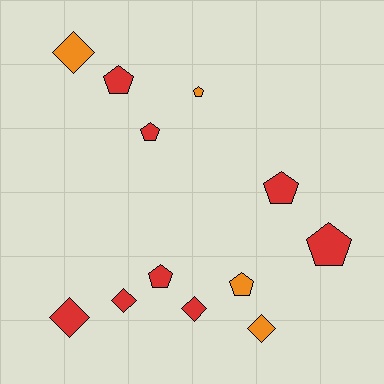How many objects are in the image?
There are 12 objects.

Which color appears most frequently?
Red, with 8 objects.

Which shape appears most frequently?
Pentagon, with 7 objects.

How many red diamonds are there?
There are 3 red diamonds.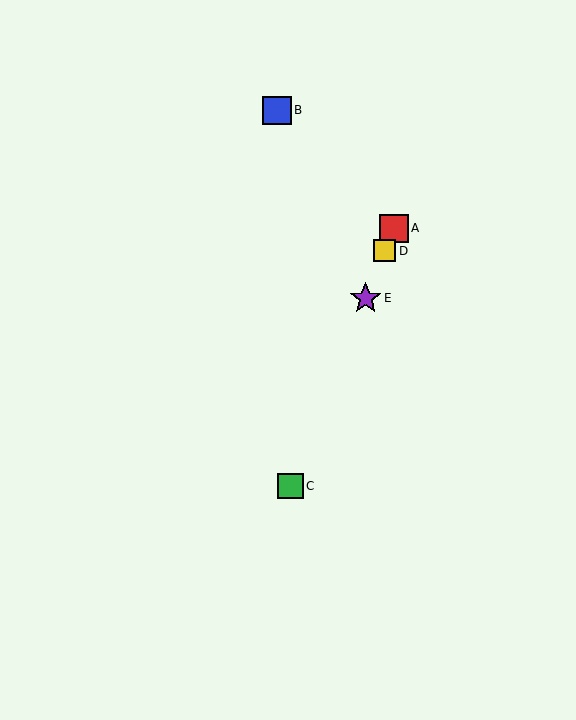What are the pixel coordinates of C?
Object C is at (290, 486).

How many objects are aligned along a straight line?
4 objects (A, C, D, E) are aligned along a straight line.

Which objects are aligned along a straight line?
Objects A, C, D, E are aligned along a straight line.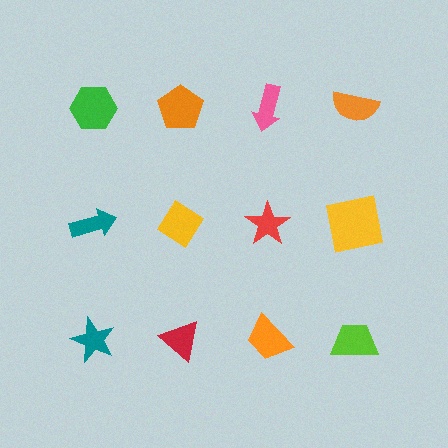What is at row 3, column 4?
A lime trapezoid.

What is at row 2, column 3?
A red star.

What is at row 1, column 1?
A green hexagon.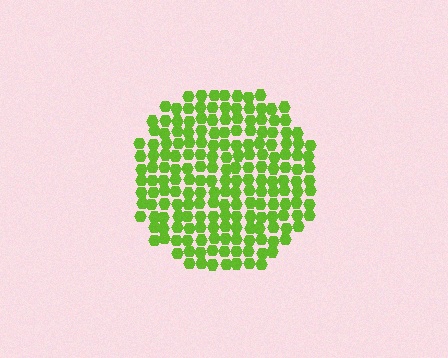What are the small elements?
The small elements are hexagons.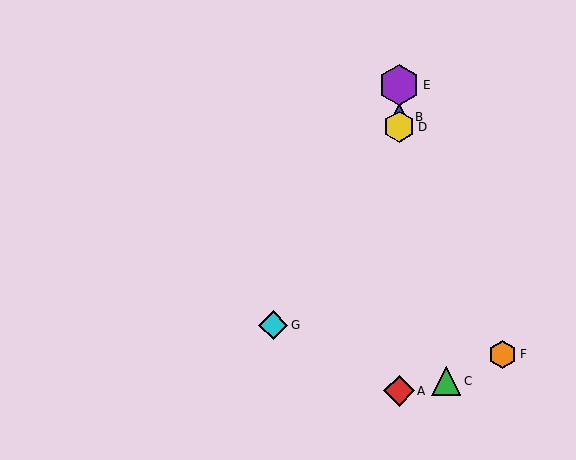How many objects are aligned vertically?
4 objects (A, B, D, E) are aligned vertically.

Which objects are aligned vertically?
Objects A, B, D, E are aligned vertically.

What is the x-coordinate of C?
Object C is at x≈446.